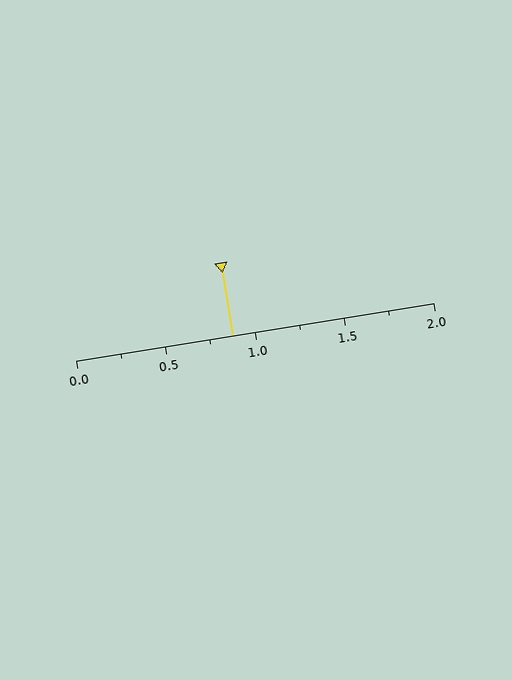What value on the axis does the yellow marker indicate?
The marker indicates approximately 0.88.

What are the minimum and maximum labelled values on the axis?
The axis runs from 0.0 to 2.0.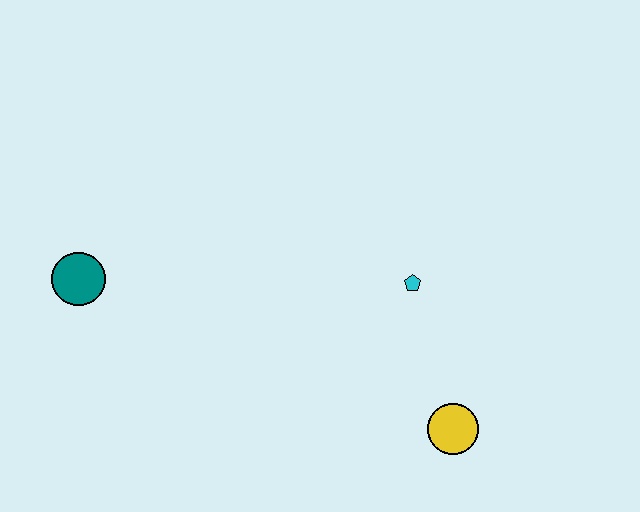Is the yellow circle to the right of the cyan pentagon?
Yes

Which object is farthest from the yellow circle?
The teal circle is farthest from the yellow circle.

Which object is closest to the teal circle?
The cyan pentagon is closest to the teal circle.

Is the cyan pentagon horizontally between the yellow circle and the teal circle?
Yes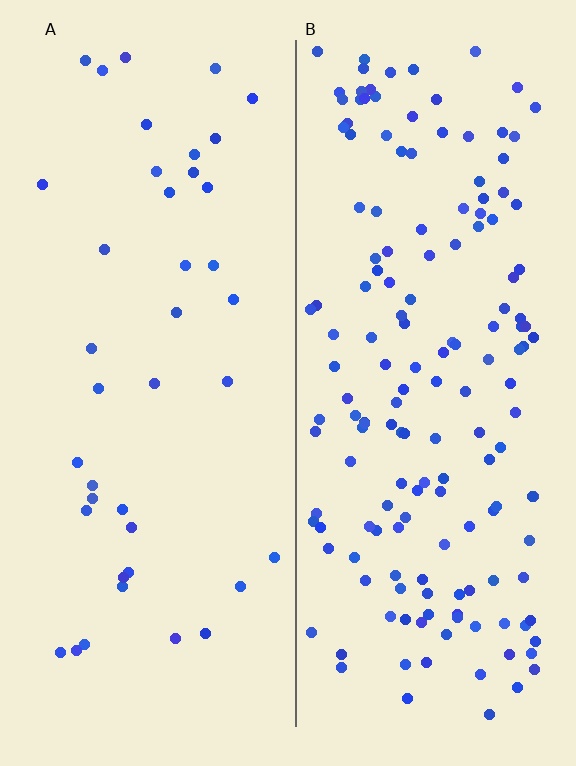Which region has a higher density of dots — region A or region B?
B (the right).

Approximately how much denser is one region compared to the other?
Approximately 4.1× — region B over region A.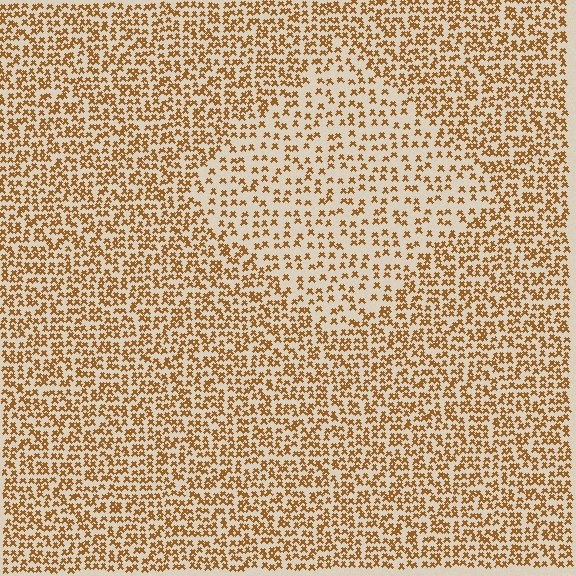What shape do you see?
I see a diamond.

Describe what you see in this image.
The image contains small brown elements arranged at two different densities. A diamond-shaped region is visible where the elements are less densely packed than the surrounding area.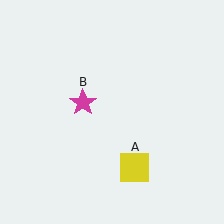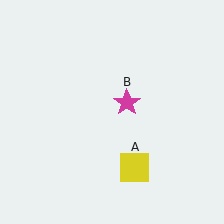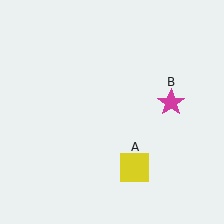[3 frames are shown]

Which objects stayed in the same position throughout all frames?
Yellow square (object A) remained stationary.